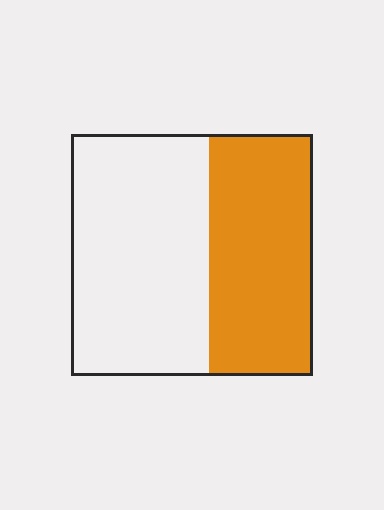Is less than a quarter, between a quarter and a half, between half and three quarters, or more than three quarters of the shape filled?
Between a quarter and a half.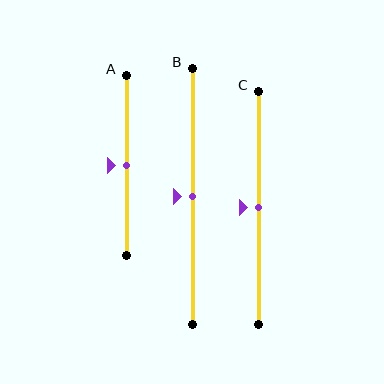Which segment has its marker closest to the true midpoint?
Segment A has its marker closest to the true midpoint.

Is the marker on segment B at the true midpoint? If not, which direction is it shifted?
Yes, the marker on segment B is at the true midpoint.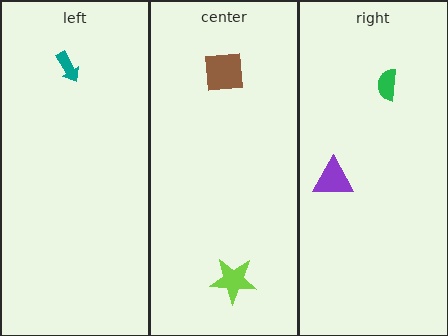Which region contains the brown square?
The center region.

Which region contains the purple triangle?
The right region.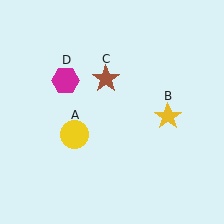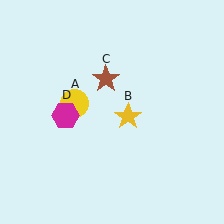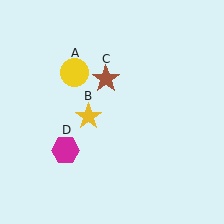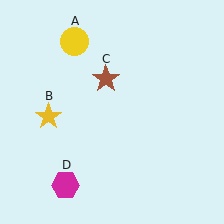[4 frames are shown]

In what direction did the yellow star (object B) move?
The yellow star (object B) moved left.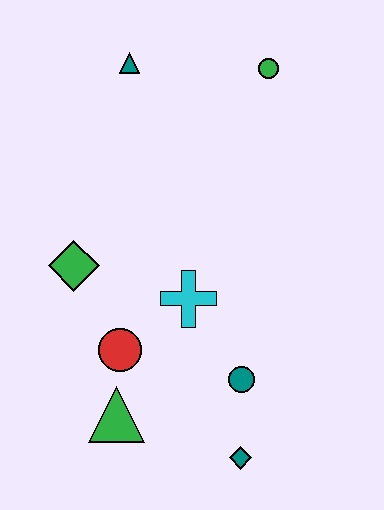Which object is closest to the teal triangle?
The green circle is closest to the teal triangle.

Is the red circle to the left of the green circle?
Yes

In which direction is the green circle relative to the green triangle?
The green circle is above the green triangle.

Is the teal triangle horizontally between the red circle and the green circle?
Yes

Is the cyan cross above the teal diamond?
Yes